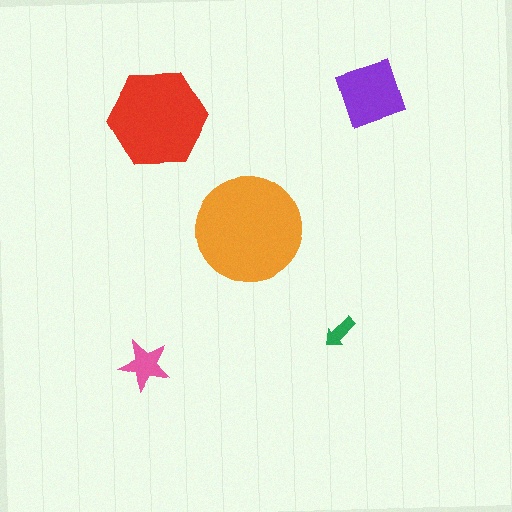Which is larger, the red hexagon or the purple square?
The red hexagon.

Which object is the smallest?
The green arrow.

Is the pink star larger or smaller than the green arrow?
Larger.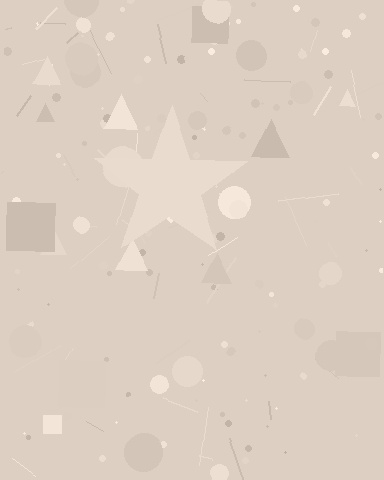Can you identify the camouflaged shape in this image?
The camouflaged shape is a star.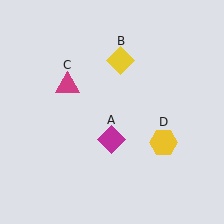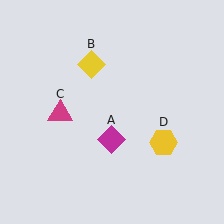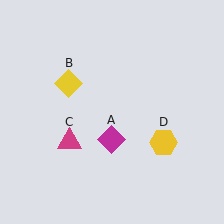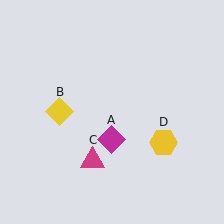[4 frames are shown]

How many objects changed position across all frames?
2 objects changed position: yellow diamond (object B), magenta triangle (object C).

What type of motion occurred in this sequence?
The yellow diamond (object B), magenta triangle (object C) rotated counterclockwise around the center of the scene.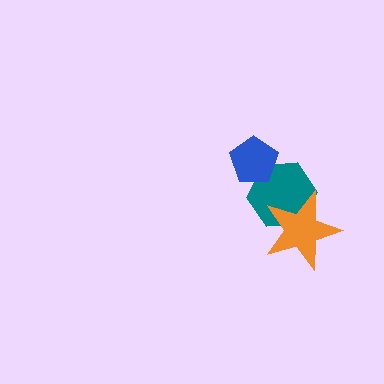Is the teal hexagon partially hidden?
Yes, it is partially covered by another shape.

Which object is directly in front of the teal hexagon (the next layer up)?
The orange star is directly in front of the teal hexagon.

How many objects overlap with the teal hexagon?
2 objects overlap with the teal hexagon.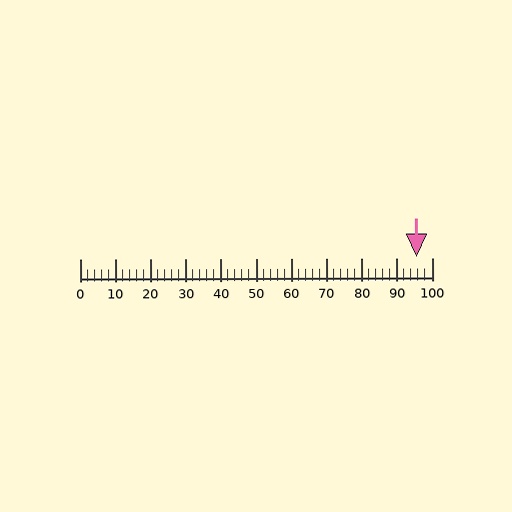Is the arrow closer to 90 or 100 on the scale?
The arrow is closer to 100.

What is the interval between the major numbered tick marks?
The major tick marks are spaced 10 units apart.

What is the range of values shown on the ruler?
The ruler shows values from 0 to 100.